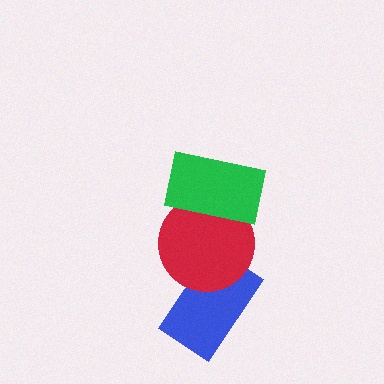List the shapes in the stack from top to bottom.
From top to bottom: the green rectangle, the red circle, the blue rectangle.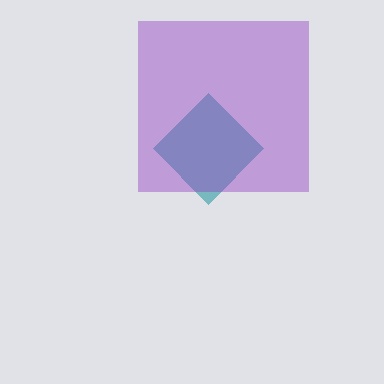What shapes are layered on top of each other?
The layered shapes are: a teal diamond, a purple square.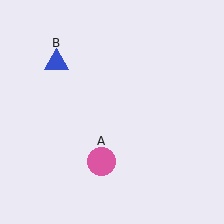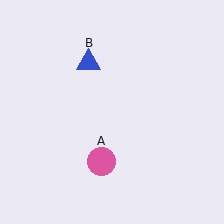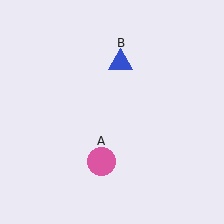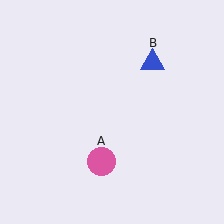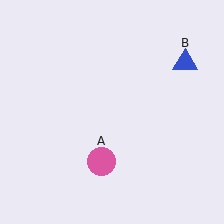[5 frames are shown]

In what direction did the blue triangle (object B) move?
The blue triangle (object B) moved right.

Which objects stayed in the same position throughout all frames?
Pink circle (object A) remained stationary.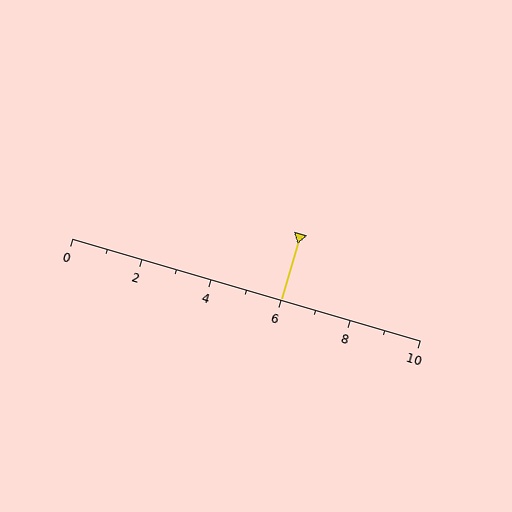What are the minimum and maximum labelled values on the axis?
The axis runs from 0 to 10.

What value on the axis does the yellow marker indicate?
The marker indicates approximately 6.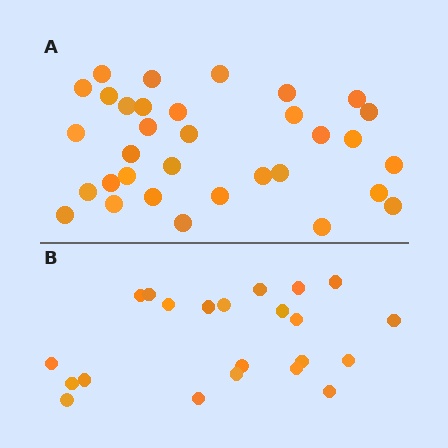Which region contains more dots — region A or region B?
Region A (the top region) has more dots.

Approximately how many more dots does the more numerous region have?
Region A has roughly 12 or so more dots than region B.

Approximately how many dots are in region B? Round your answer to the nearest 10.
About 20 dots. (The exact count is 22, which rounds to 20.)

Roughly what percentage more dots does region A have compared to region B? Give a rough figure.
About 50% more.